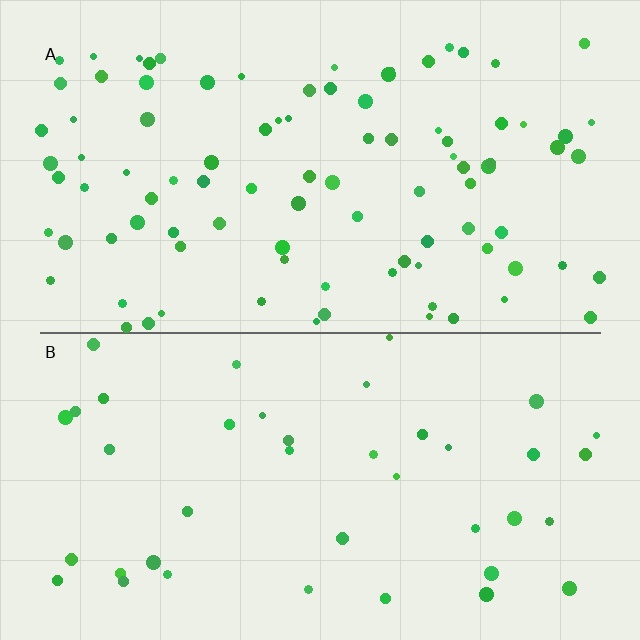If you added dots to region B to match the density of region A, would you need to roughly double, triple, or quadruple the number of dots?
Approximately double.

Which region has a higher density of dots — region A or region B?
A (the top).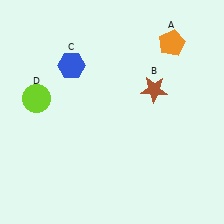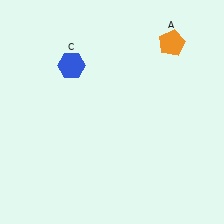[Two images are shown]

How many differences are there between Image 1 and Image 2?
There are 2 differences between the two images.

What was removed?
The lime circle (D), the brown star (B) were removed in Image 2.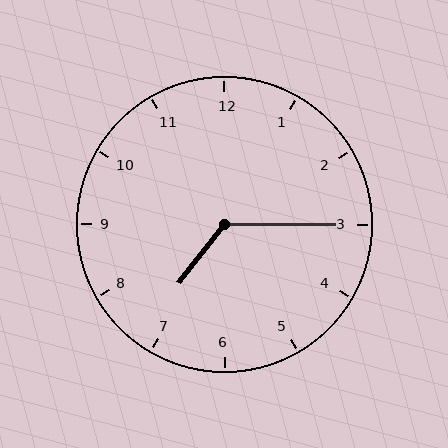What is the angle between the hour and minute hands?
Approximately 128 degrees.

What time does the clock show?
7:15.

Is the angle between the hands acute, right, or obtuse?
It is obtuse.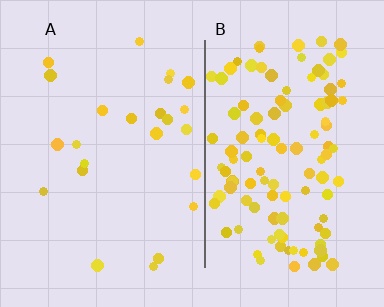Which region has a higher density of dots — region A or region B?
B (the right).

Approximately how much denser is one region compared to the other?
Approximately 4.6× — region B over region A.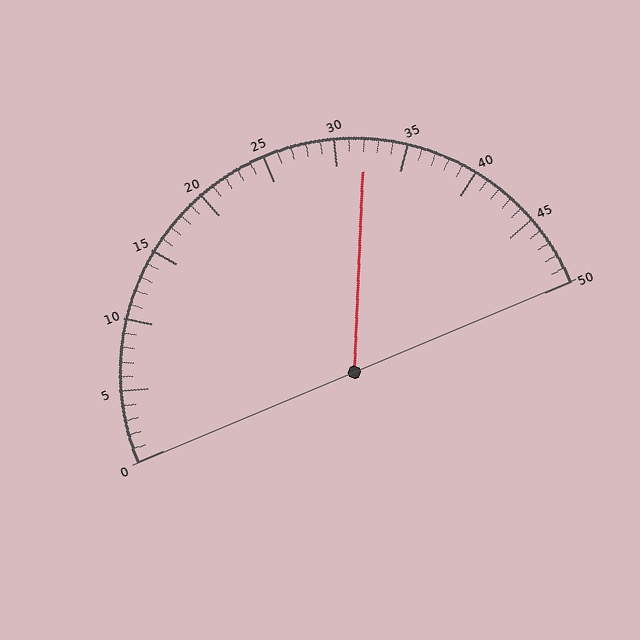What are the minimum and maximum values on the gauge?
The gauge ranges from 0 to 50.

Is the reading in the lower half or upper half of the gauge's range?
The reading is in the upper half of the range (0 to 50).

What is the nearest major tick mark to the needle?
The nearest major tick mark is 30.